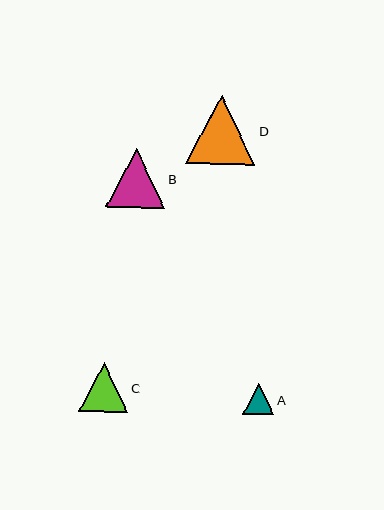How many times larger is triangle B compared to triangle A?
Triangle B is approximately 1.9 times the size of triangle A.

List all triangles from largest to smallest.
From largest to smallest: D, B, C, A.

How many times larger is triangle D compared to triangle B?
Triangle D is approximately 1.2 times the size of triangle B.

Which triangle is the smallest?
Triangle A is the smallest with a size of approximately 31 pixels.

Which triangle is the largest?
Triangle D is the largest with a size of approximately 69 pixels.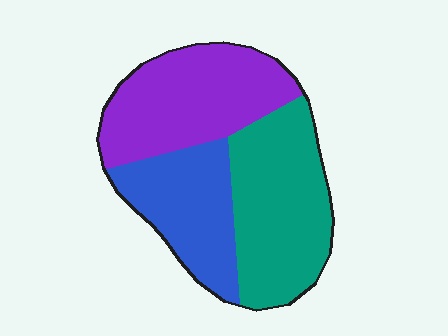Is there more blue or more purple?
Purple.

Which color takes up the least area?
Blue, at roughly 25%.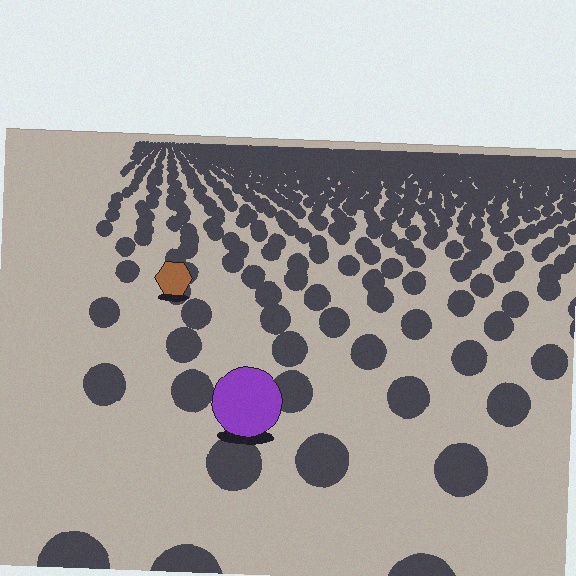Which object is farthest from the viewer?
The brown hexagon is farthest from the viewer. It appears smaller and the ground texture around it is denser.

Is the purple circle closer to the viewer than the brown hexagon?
Yes. The purple circle is closer — you can tell from the texture gradient: the ground texture is coarser near it.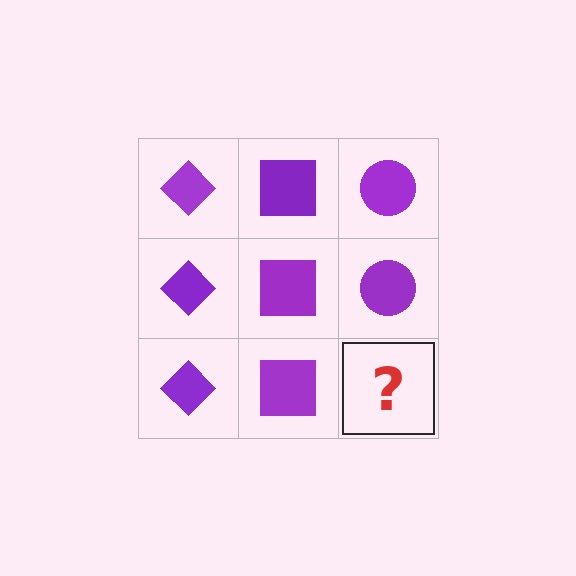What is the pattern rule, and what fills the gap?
The rule is that each column has a consistent shape. The gap should be filled with a purple circle.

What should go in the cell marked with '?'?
The missing cell should contain a purple circle.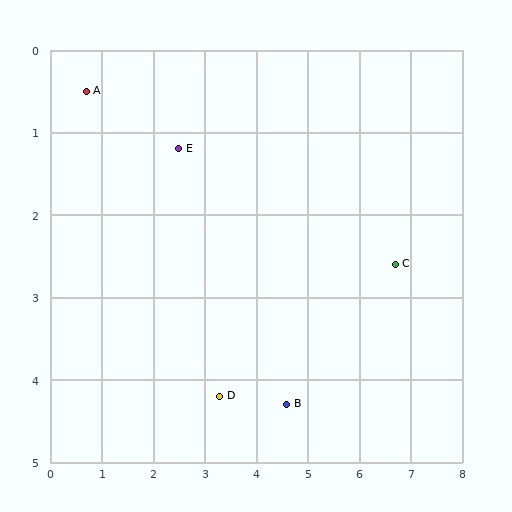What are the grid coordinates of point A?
Point A is at approximately (0.7, 0.5).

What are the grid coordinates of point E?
Point E is at approximately (2.5, 1.2).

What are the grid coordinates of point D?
Point D is at approximately (3.3, 4.2).